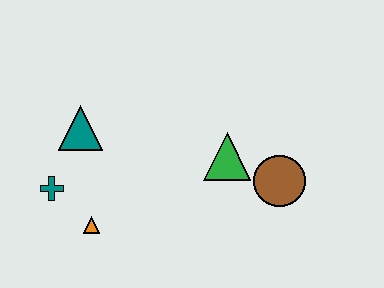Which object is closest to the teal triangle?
The teal cross is closest to the teal triangle.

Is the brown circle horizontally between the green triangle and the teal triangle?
No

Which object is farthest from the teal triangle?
The brown circle is farthest from the teal triangle.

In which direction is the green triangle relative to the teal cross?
The green triangle is to the right of the teal cross.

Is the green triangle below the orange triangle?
No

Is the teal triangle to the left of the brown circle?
Yes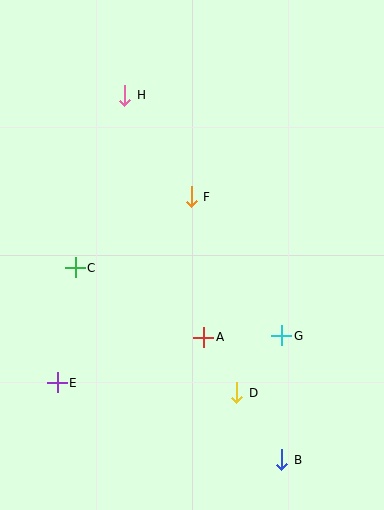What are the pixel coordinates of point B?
Point B is at (282, 460).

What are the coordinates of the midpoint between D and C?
The midpoint between D and C is at (156, 330).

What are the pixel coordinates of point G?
Point G is at (282, 336).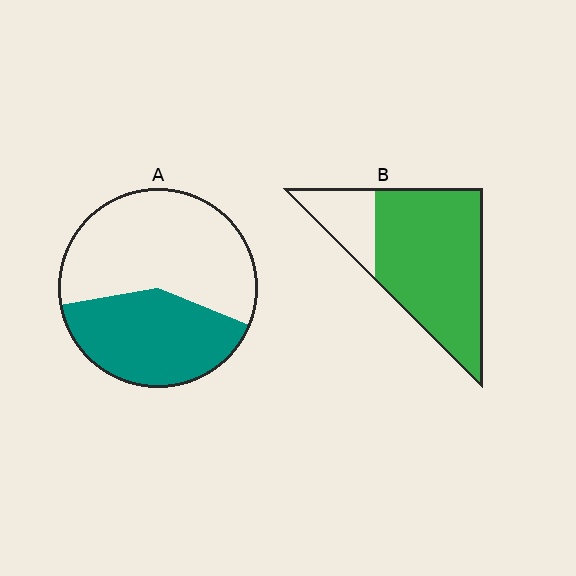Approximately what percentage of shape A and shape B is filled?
A is approximately 40% and B is approximately 80%.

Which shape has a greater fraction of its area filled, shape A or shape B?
Shape B.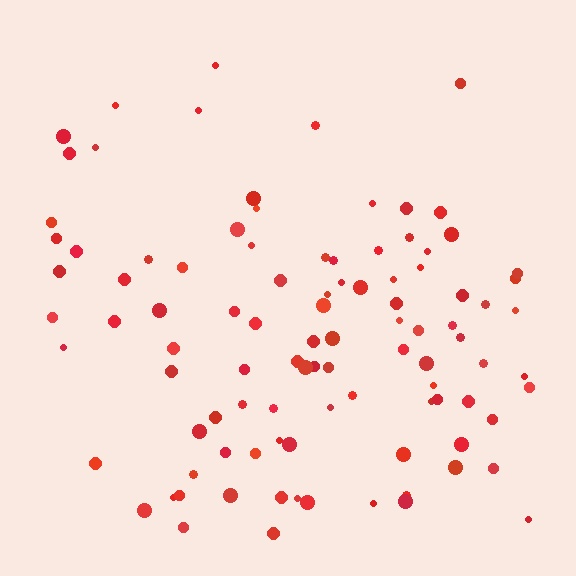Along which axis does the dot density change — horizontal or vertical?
Vertical.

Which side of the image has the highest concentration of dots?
The bottom.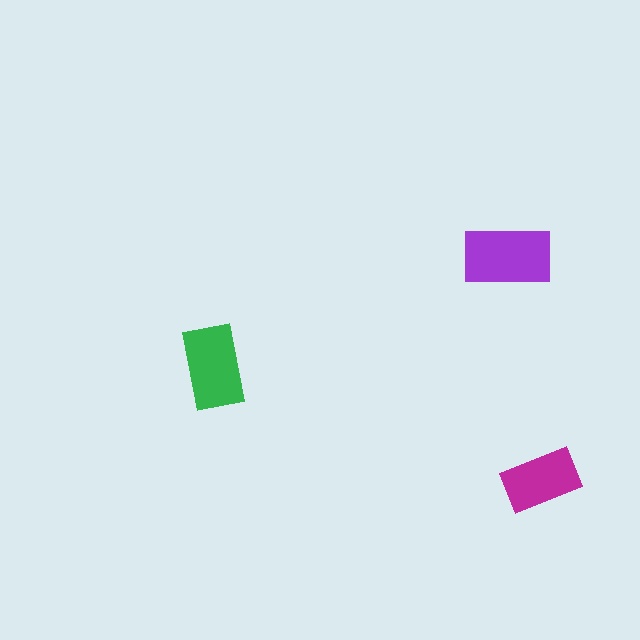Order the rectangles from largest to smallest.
the purple one, the green one, the magenta one.